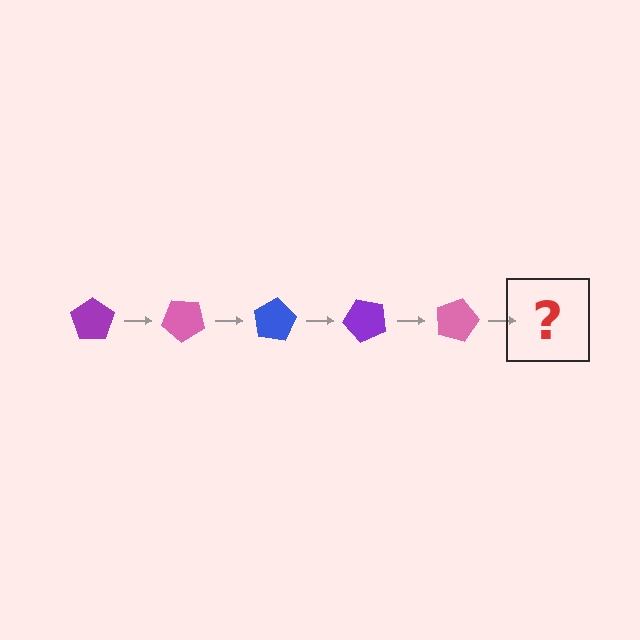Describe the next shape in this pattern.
It should be a blue pentagon, rotated 200 degrees from the start.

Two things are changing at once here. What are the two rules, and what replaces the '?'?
The two rules are that it rotates 40 degrees each step and the color cycles through purple, pink, and blue. The '?' should be a blue pentagon, rotated 200 degrees from the start.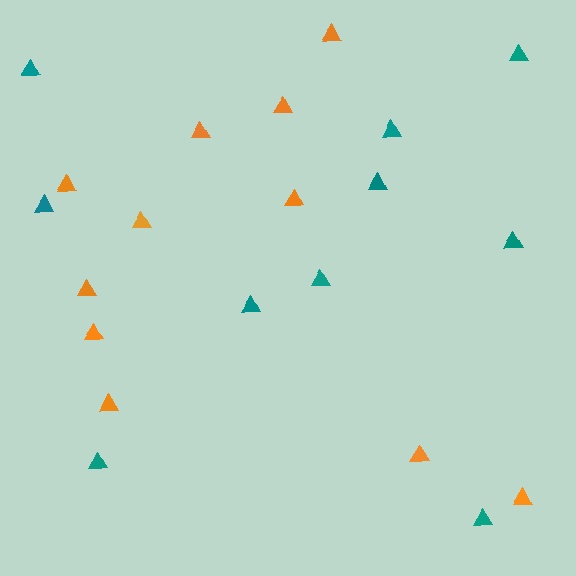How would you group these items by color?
There are 2 groups: one group of teal triangles (10) and one group of orange triangles (11).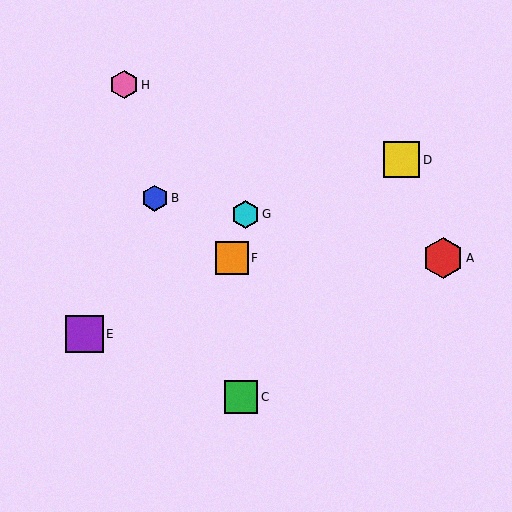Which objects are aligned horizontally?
Objects A, F are aligned horizontally.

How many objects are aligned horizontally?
2 objects (A, F) are aligned horizontally.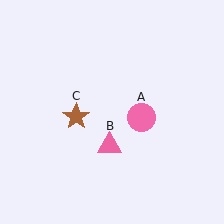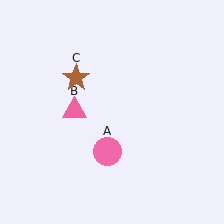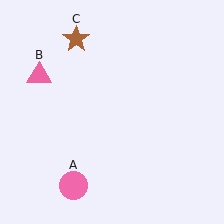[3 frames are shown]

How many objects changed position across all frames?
3 objects changed position: pink circle (object A), pink triangle (object B), brown star (object C).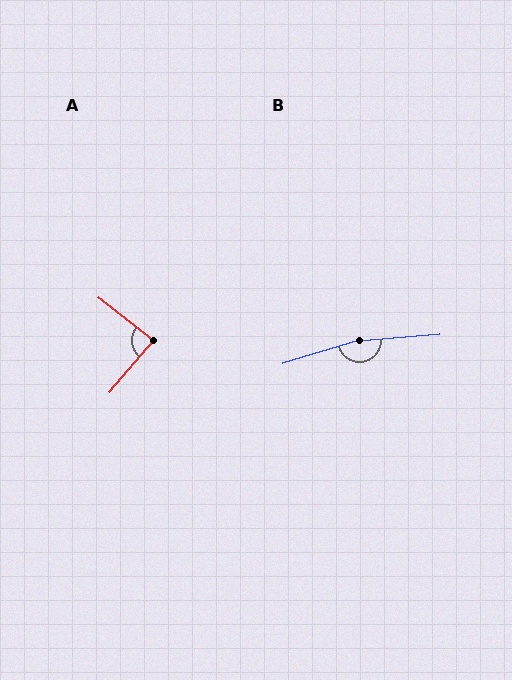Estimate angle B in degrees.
Approximately 168 degrees.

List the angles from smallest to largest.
A (88°), B (168°).